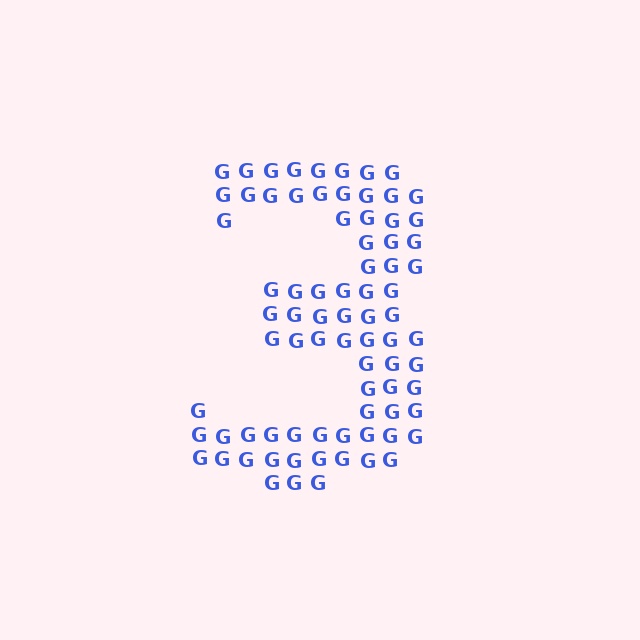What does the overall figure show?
The overall figure shows the digit 3.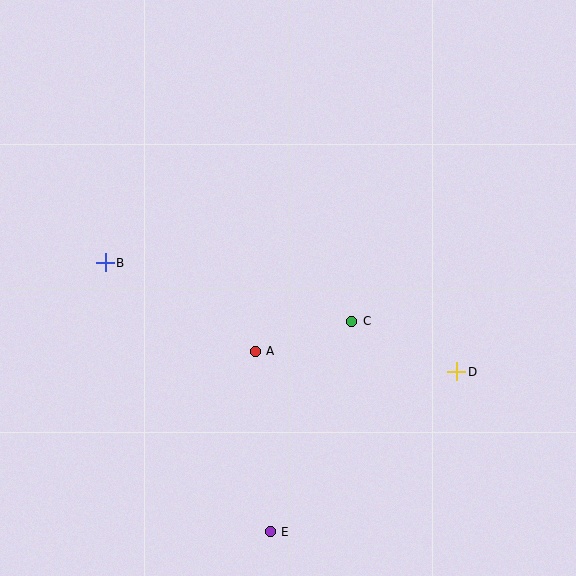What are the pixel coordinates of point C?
Point C is at (352, 321).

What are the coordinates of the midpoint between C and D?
The midpoint between C and D is at (404, 346).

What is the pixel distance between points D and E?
The distance between D and E is 246 pixels.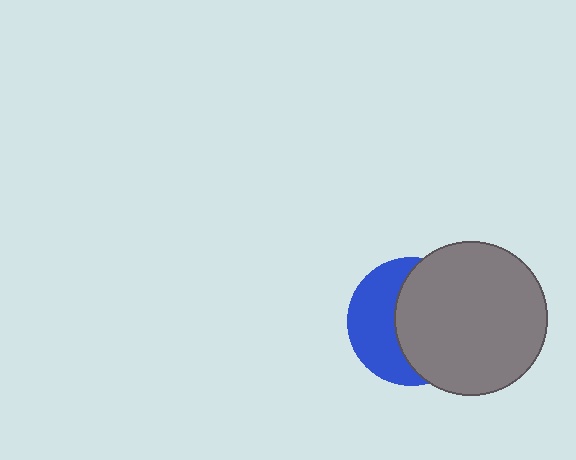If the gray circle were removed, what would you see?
You would see the complete blue circle.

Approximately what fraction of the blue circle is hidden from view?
Roughly 57% of the blue circle is hidden behind the gray circle.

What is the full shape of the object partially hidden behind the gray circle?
The partially hidden object is a blue circle.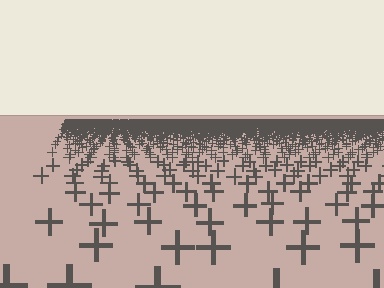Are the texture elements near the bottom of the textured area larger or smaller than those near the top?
Larger. Near the bottom, elements are closer to the viewer and appear at a bigger on-screen size.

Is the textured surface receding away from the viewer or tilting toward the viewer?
The surface is receding away from the viewer. Texture elements get smaller and denser toward the top.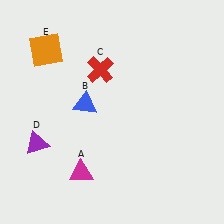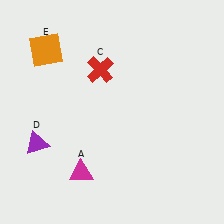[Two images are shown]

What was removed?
The blue triangle (B) was removed in Image 2.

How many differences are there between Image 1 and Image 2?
There is 1 difference between the two images.